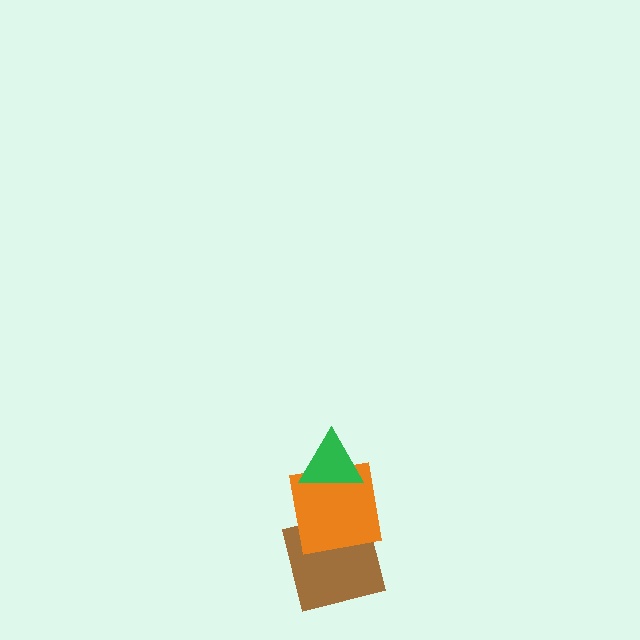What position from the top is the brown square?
The brown square is 3rd from the top.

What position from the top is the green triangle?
The green triangle is 1st from the top.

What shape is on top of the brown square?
The orange square is on top of the brown square.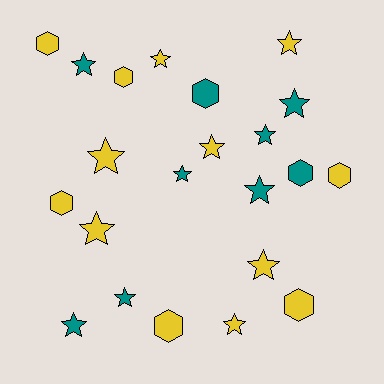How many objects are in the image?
There are 22 objects.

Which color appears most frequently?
Yellow, with 13 objects.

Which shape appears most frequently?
Star, with 14 objects.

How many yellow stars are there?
There are 7 yellow stars.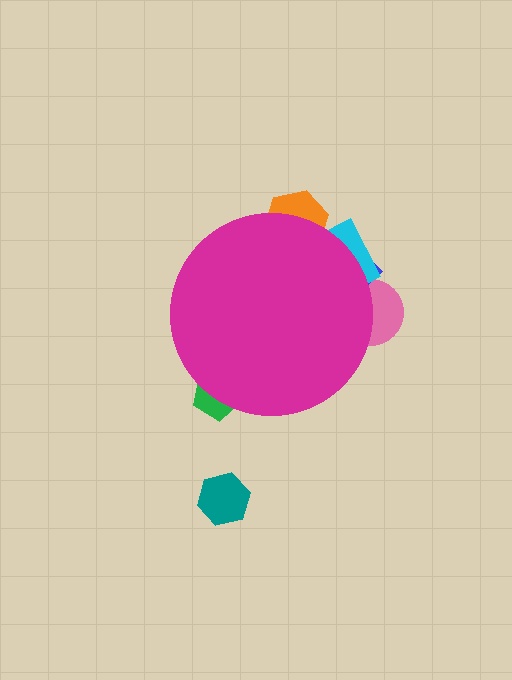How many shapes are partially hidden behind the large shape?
5 shapes are partially hidden.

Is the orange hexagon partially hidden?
Yes, the orange hexagon is partially hidden behind the magenta circle.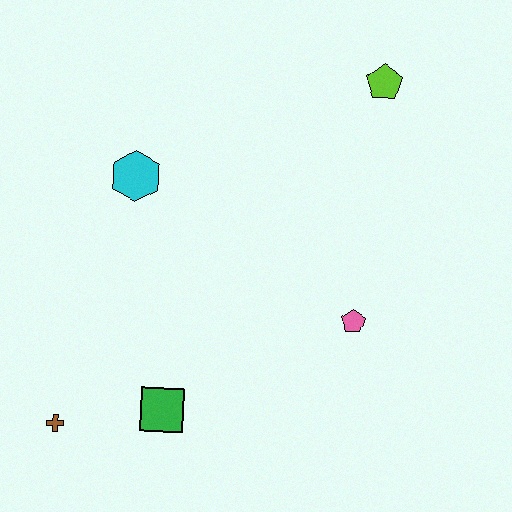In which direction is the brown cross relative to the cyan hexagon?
The brown cross is below the cyan hexagon.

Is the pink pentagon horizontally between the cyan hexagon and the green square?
No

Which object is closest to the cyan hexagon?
The green square is closest to the cyan hexagon.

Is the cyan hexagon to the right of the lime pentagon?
No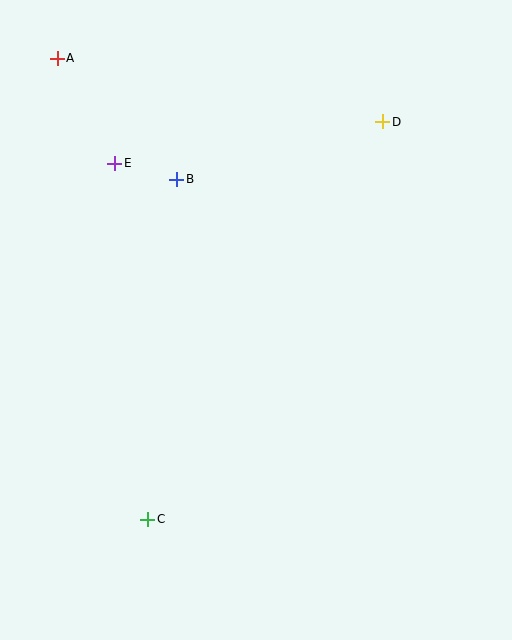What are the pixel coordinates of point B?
Point B is at (177, 179).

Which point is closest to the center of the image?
Point B at (177, 179) is closest to the center.